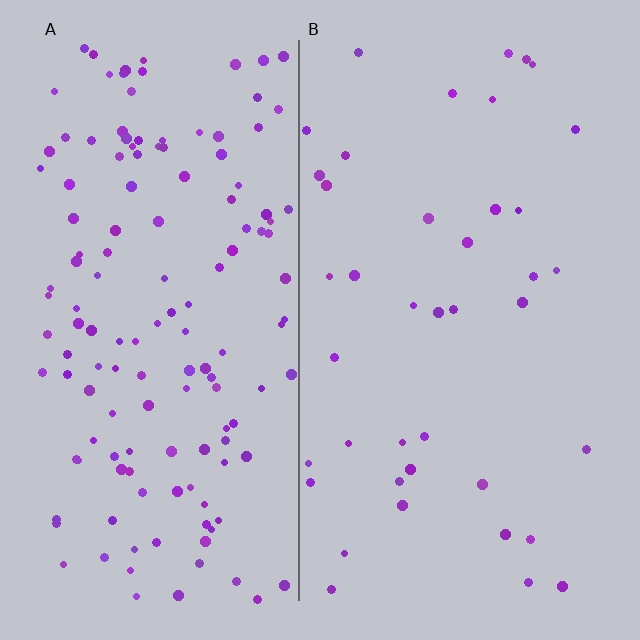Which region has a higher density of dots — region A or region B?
A (the left).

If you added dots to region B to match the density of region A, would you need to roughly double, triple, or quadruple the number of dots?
Approximately quadruple.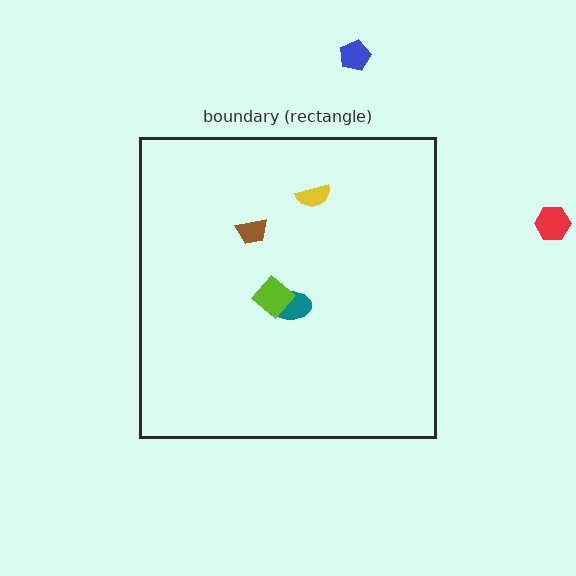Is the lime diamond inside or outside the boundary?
Inside.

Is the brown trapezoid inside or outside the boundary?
Inside.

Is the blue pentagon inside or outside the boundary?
Outside.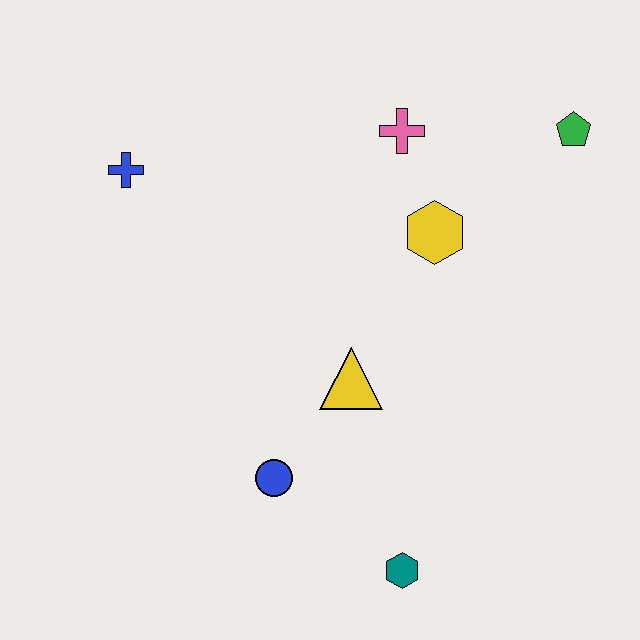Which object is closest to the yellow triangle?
The blue circle is closest to the yellow triangle.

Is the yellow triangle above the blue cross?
No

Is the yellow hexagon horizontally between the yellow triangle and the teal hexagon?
No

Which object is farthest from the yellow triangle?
The green pentagon is farthest from the yellow triangle.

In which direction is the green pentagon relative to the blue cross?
The green pentagon is to the right of the blue cross.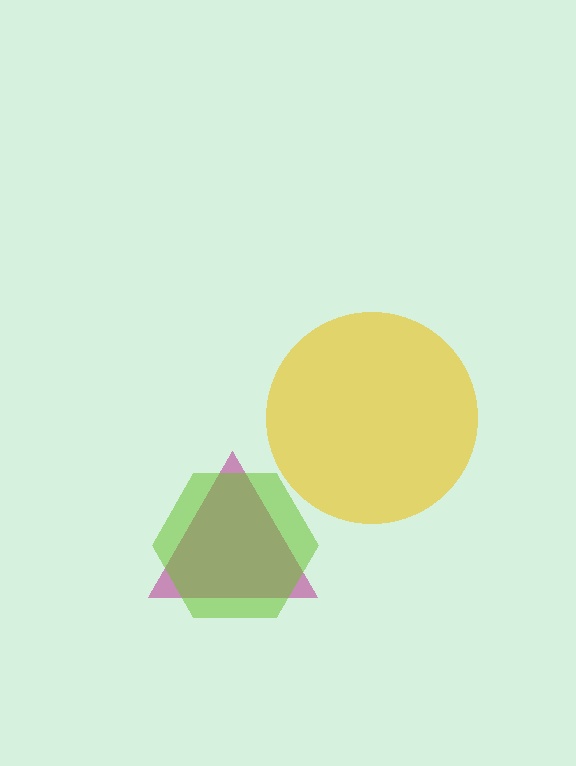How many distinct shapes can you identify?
There are 3 distinct shapes: a magenta triangle, a yellow circle, a lime hexagon.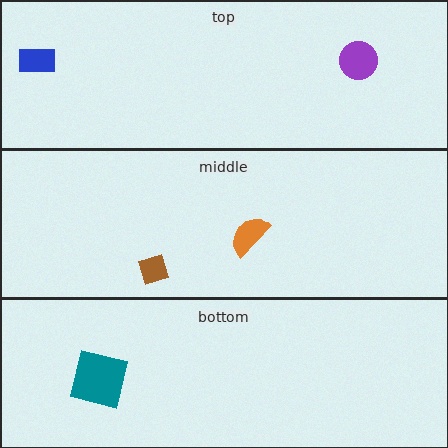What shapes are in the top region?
The blue rectangle, the purple circle.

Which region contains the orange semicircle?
The middle region.